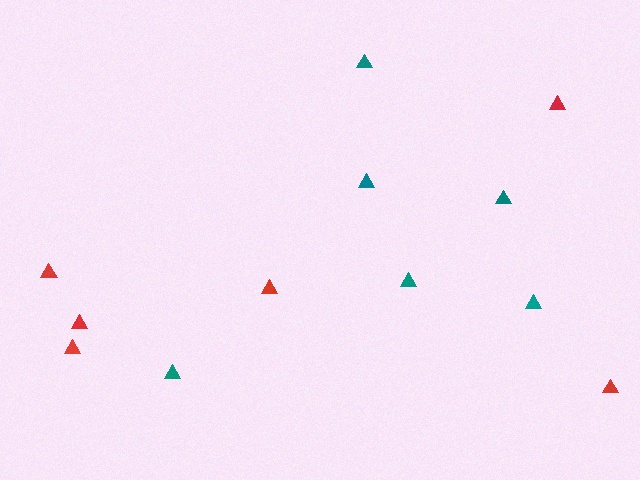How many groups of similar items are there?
There are 2 groups: one group of red triangles (6) and one group of teal triangles (6).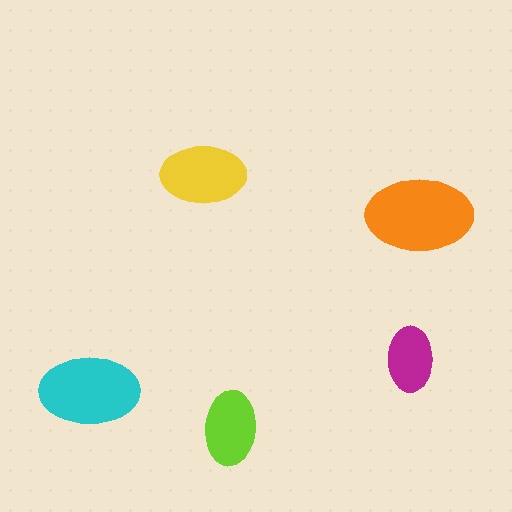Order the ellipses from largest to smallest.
the orange one, the cyan one, the yellow one, the lime one, the magenta one.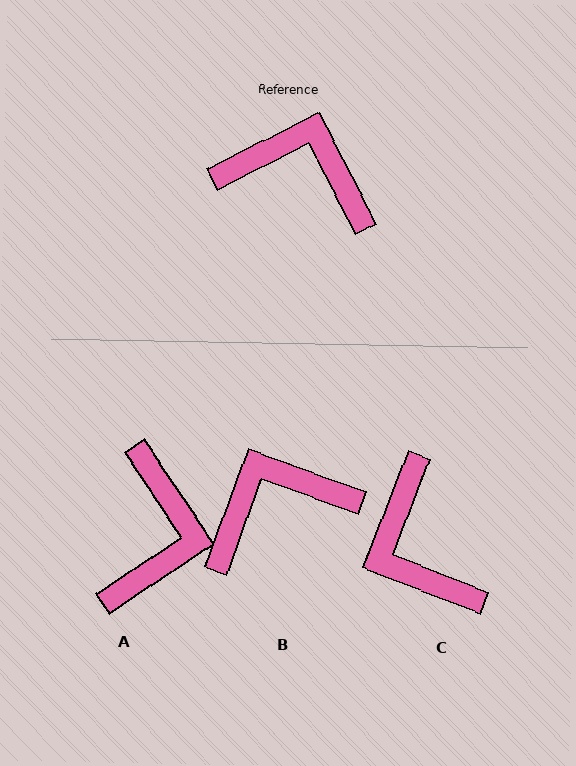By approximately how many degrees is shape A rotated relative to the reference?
Approximately 83 degrees clockwise.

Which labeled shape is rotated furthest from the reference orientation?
C, about 132 degrees away.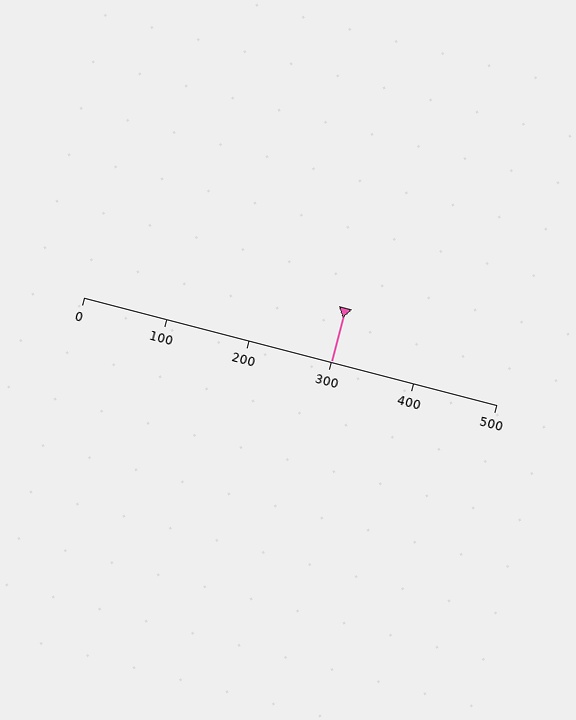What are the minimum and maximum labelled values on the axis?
The axis runs from 0 to 500.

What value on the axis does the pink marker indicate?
The marker indicates approximately 300.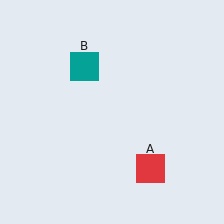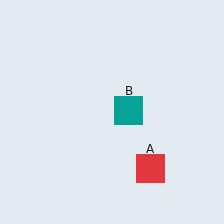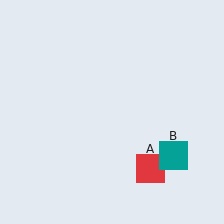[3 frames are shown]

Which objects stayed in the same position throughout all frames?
Red square (object A) remained stationary.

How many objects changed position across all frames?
1 object changed position: teal square (object B).